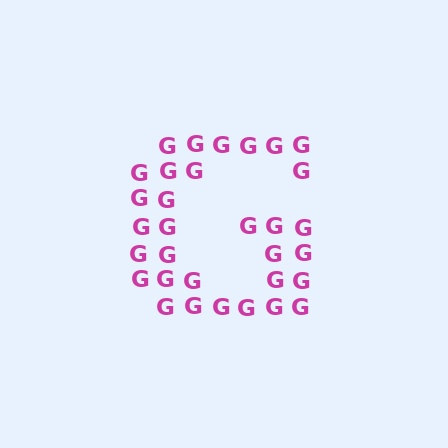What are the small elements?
The small elements are letter G's.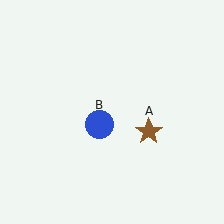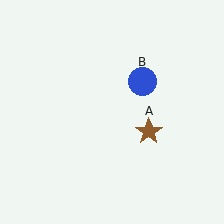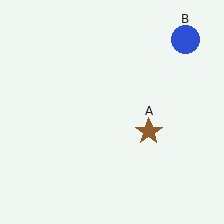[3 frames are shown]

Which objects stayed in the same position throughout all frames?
Brown star (object A) remained stationary.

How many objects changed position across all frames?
1 object changed position: blue circle (object B).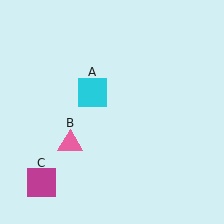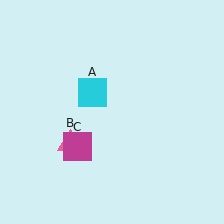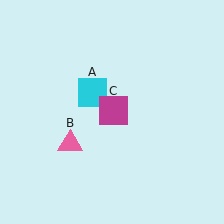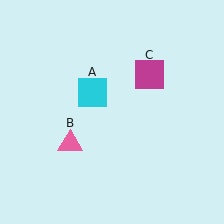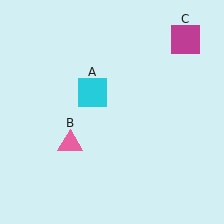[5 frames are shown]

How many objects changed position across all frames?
1 object changed position: magenta square (object C).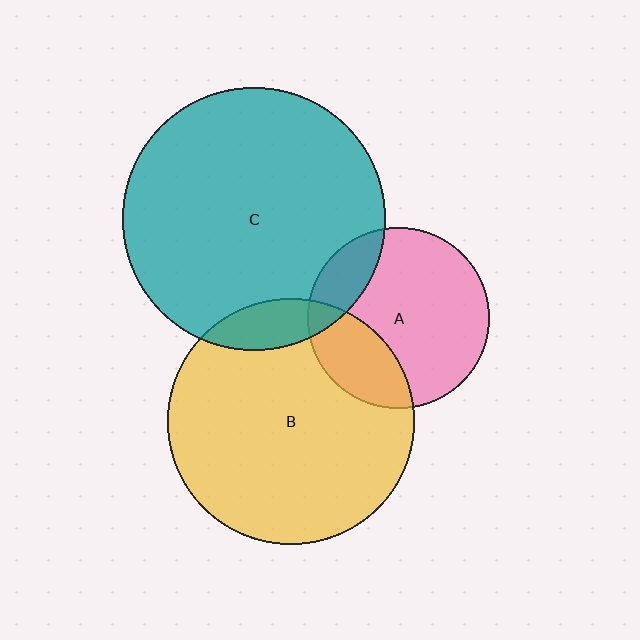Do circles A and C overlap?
Yes.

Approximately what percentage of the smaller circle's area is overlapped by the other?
Approximately 15%.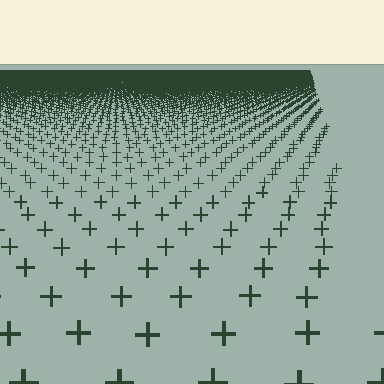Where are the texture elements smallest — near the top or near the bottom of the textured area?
Near the top.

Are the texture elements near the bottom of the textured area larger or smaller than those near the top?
Larger. Near the bottom, elements are closer to the viewer and appear at a bigger on-screen size.